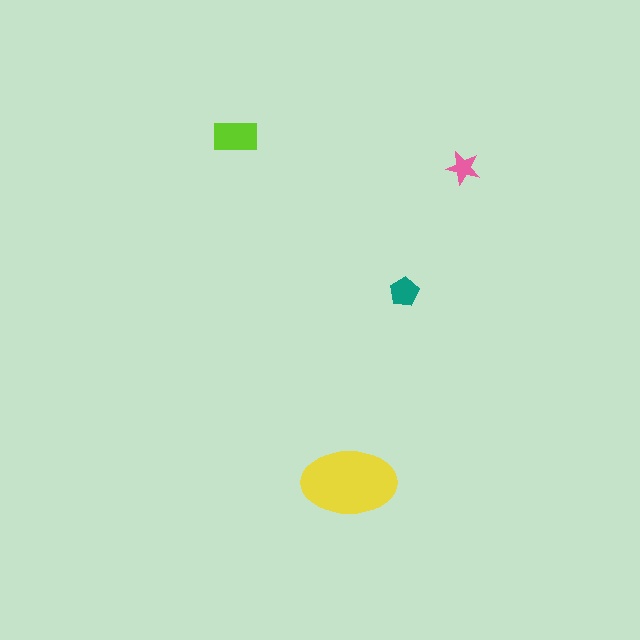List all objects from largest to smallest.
The yellow ellipse, the lime rectangle, the teal pentagon, the pink star.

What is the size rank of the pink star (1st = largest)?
4th.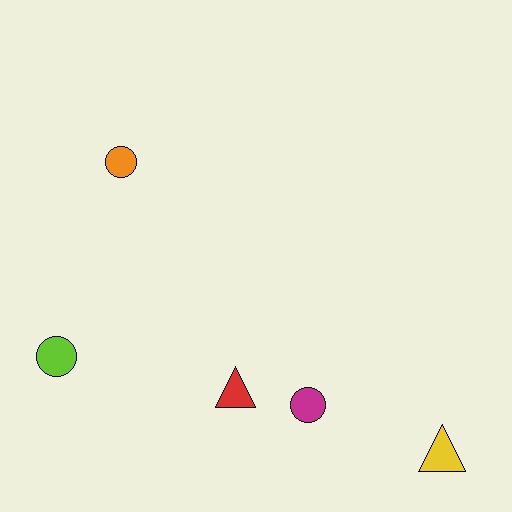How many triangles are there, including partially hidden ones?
There are 2 triangles.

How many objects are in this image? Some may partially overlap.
There are 5 objects.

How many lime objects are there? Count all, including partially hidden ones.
There is 1 lime object.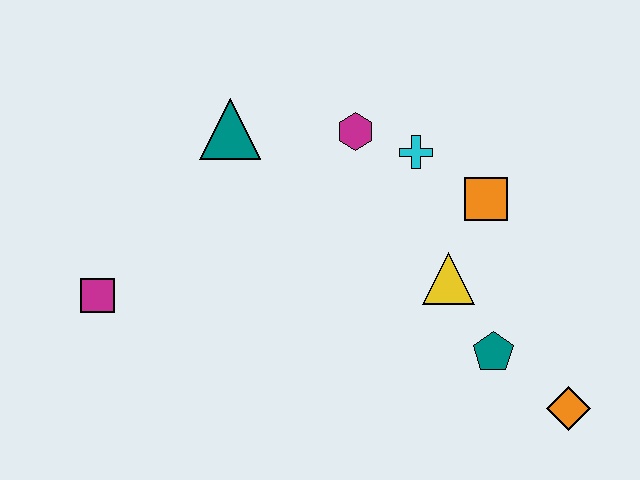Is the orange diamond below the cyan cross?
Yes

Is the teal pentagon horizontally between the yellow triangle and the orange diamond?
Yes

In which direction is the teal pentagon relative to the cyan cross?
The teal pentagon is below the cyan cross.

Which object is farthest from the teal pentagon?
The magenta square is farthest from the teal pentagon.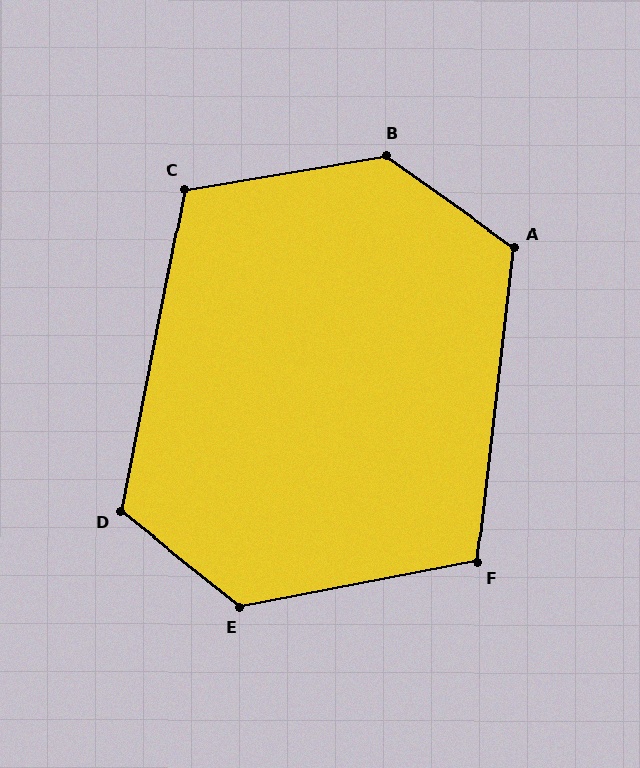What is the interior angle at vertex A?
Approximately 119 degrees (obtuse).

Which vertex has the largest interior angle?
B, at approximately 135 degrees.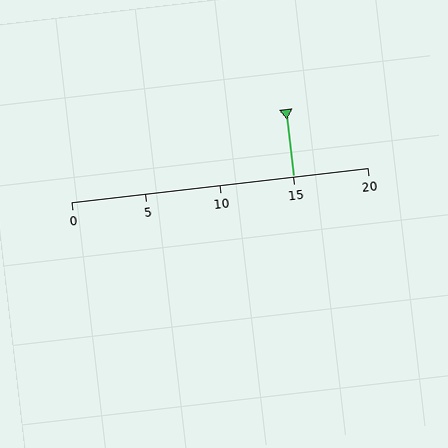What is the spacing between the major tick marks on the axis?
The major ticks are spaced 5 apart.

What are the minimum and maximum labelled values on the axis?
The axis runs from 0 to 20.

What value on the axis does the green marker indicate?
The marker indicates approximately 15.